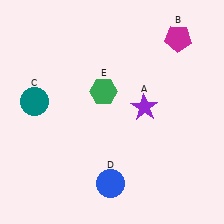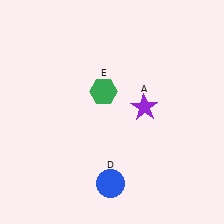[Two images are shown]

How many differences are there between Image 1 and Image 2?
There are 2 differences between the two images.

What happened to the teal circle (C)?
The teal circle (C) was removed in Image 2. It was in the top-left area of Image 1.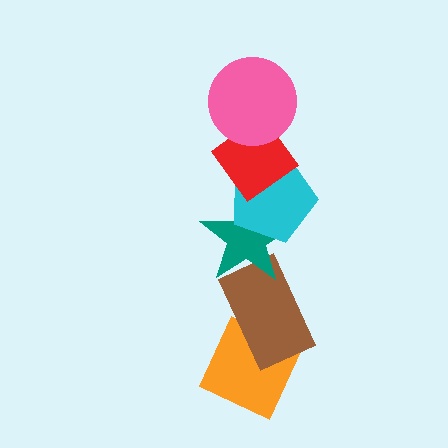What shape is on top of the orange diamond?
The brown rectangle is on top of the orange diamond.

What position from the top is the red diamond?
The red diamond is 2nd from the top.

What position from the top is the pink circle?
The pink circle is 1st from the top.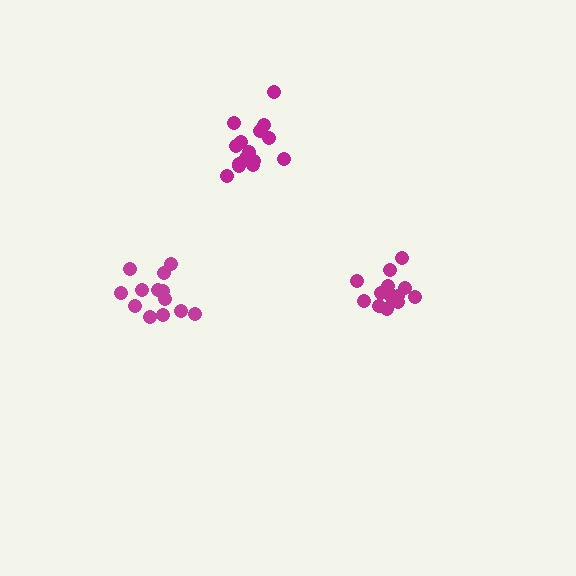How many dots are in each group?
Group 1: 15 dots, Group 2: 13 dots, Group 3: 14 dots (42 total).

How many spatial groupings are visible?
There are 3 spatial groupings.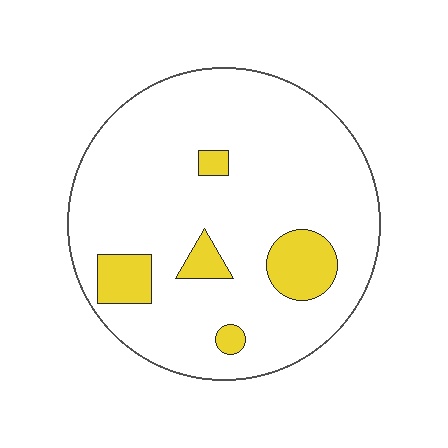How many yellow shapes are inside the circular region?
5.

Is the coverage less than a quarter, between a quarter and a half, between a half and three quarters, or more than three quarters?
Less than a quarter.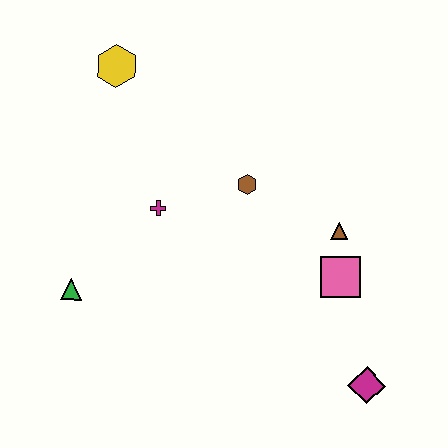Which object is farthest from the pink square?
The yellow hexagon is farthest from the pink square.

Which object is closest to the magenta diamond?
The pink square is closest to the magenta diamond.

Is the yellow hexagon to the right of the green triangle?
Yes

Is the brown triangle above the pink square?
Yes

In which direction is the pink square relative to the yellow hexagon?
The pink square is to the right of the yellow hexagon.